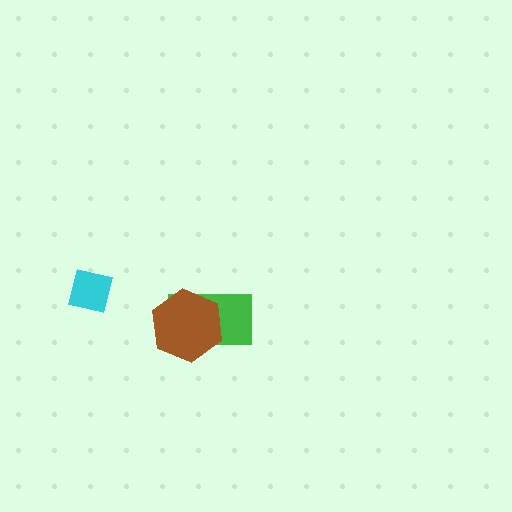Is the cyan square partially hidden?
No, no other shape covers it.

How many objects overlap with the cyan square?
0 objects overlap with the cyan square.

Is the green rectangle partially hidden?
Yes, it is partially covered by another shape.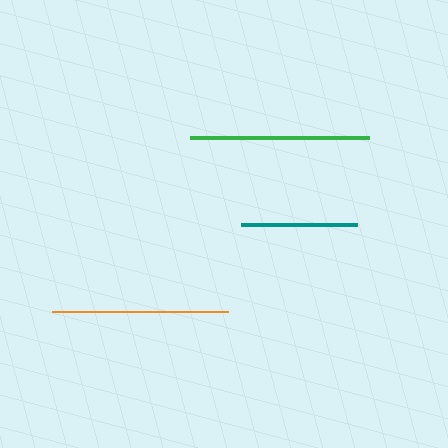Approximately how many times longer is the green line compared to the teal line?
The green line is approximately 1.6 times the length of the teal line.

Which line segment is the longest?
The green line is the longest at approximately 180 pixels.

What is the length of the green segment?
The green segment is approximately 180 pixels long.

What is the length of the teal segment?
The teal segment is approximately 115 pixels long.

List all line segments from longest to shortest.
From longest to shortest: green, orange, teal.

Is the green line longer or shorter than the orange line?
The green line is longer than the orange line.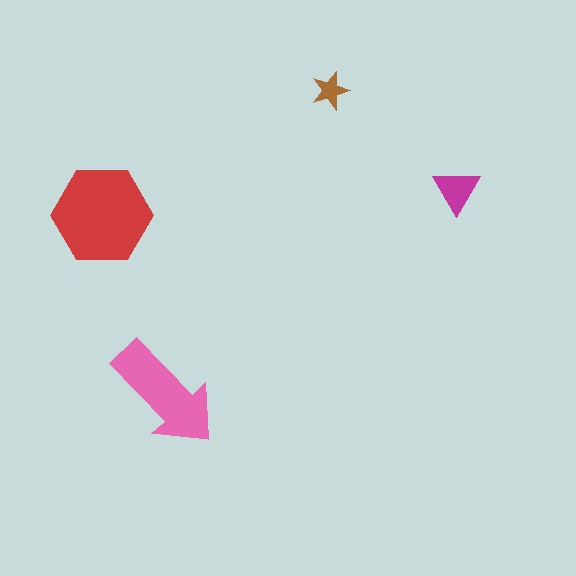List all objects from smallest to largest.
The brown star, the magenta triangle, the pink arrow, the red hexagon.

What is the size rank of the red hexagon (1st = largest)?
1st.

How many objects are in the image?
There are 4 objects in the image.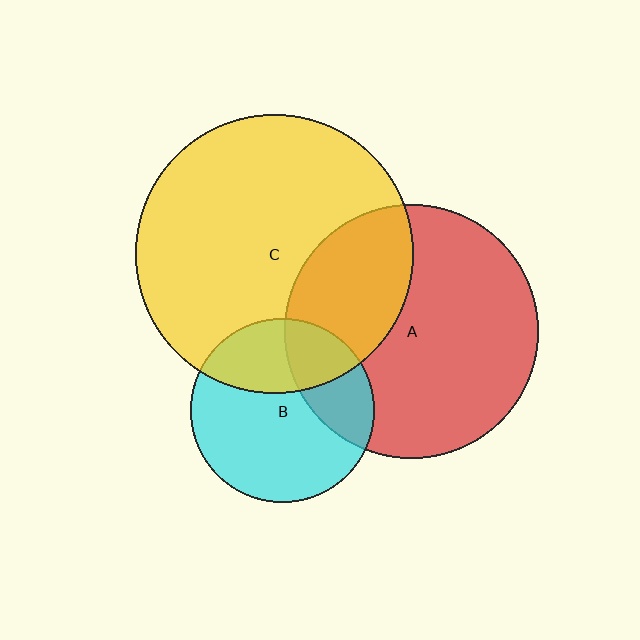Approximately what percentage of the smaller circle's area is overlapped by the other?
Approximately 25%.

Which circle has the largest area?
Circle C (yellow).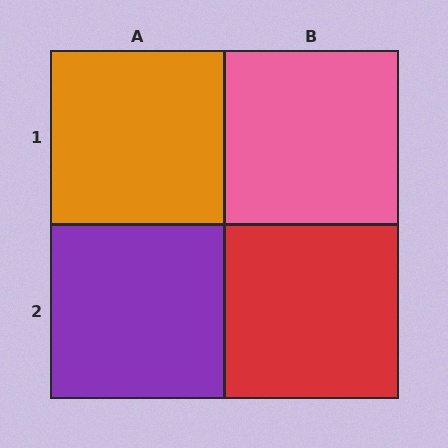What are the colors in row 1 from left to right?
Orange, pink.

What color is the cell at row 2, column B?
Red.